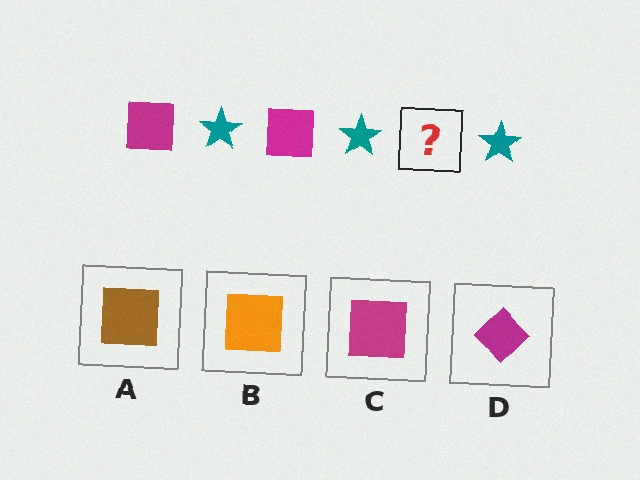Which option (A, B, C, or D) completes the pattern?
C.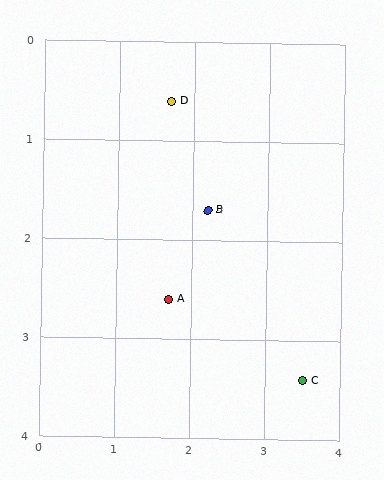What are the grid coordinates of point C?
Point C is at approximately (3.5, 3.4).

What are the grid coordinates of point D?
Point D is at approximately (1.7, 0.6).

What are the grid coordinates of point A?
Point A is at approximately (1.7, 2.6).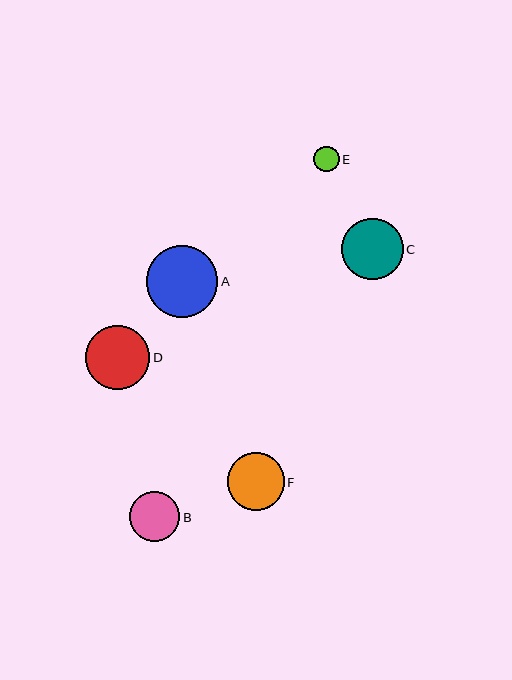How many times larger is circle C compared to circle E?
Circle C is approximately 2.4 times the size of circle E.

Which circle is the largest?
Circle A is the largest with a size of approximately 71 pixels.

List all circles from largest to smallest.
From largest to smallest: A, D, C, F, B, E.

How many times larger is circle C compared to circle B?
Circle C is approximately 1.2 times the size of circle B.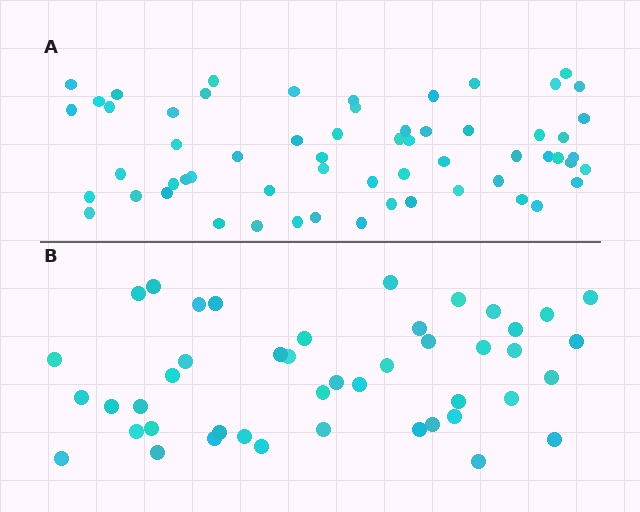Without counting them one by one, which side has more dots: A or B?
Region A (the top region) has more dots.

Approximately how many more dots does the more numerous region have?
Region A has approximately 15 more dots than region B.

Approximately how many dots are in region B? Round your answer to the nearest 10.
About 40 dots. (The exact count is 45, which rounds to 40.)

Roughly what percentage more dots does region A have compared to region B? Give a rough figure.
About 35% more.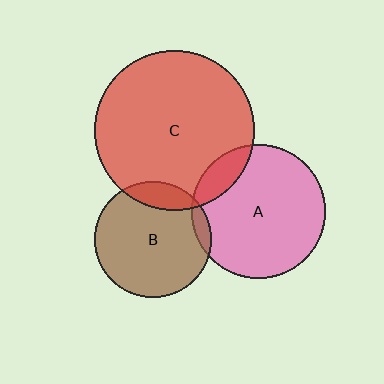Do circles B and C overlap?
Yes.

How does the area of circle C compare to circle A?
Approximately 1.4 times.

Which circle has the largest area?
Circle C (red).